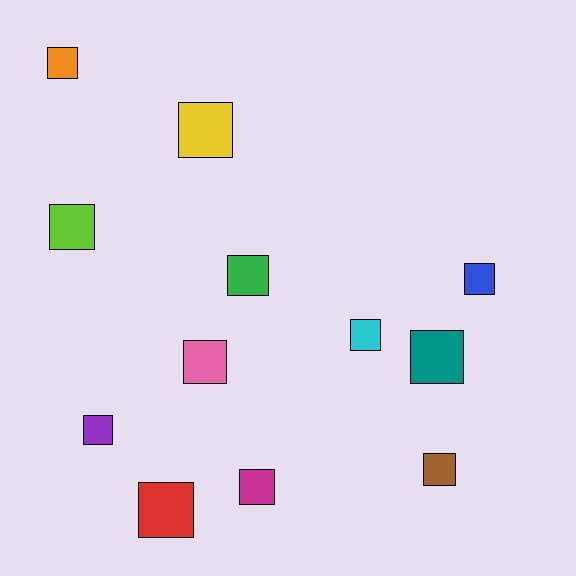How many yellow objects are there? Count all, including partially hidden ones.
There is 1 yellow object.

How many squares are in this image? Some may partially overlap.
There are 12 squares.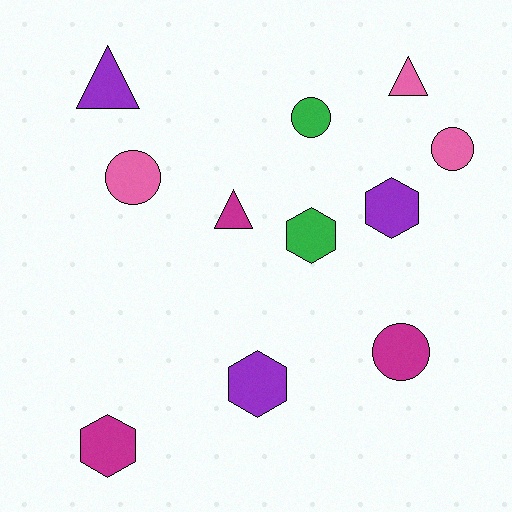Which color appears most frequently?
Magenta, with 3 objects.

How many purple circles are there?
There are no purple circles.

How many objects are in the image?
There are 11 objects.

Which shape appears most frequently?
Hexagon, with 4 objects.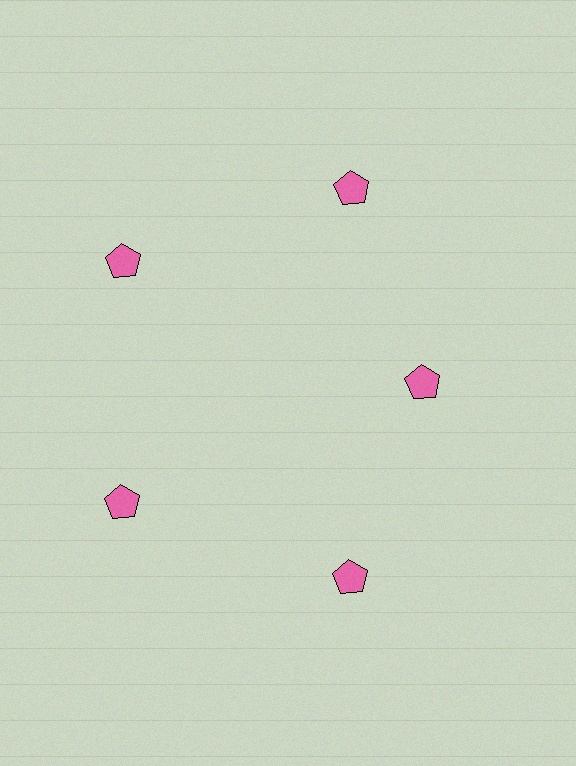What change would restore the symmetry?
The symmetry would be restored by moving it outward, back onto the ring so that all 5 pentagons sit at equal angles and equal distance from the center.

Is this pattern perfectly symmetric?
No. The 5 pink pentagons are arranged in a ring, but one element near the 3 o'clock position is pulled inward toward the center, breaking the 5-fold rotational symmetry.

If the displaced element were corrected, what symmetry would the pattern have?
It would have 5-fold rotational symmetry — the pattern would map onto itself every 72 degrees.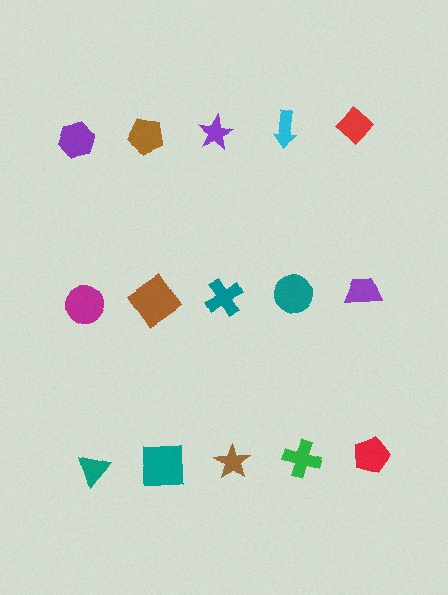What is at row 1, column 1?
A purple hexagon.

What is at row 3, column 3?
A brown star.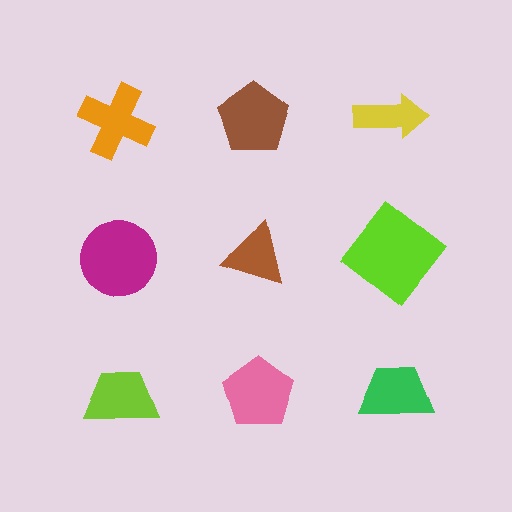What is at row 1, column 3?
A yellow arrow.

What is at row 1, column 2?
A brown pentagon.